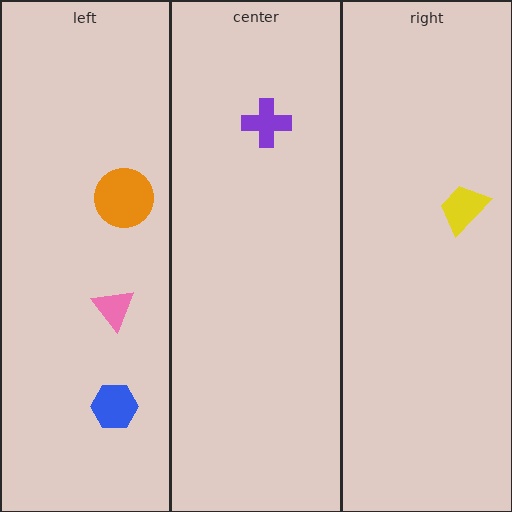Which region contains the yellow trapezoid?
The right region.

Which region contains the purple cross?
The center region.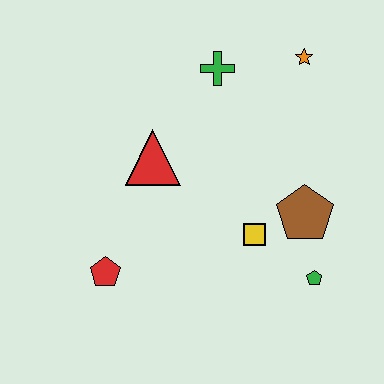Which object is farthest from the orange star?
The red pentagon is farthest from the orange star.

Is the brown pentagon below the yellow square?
No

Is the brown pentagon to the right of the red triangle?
Yes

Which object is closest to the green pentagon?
The brown pentagon is closest to the green pentagon.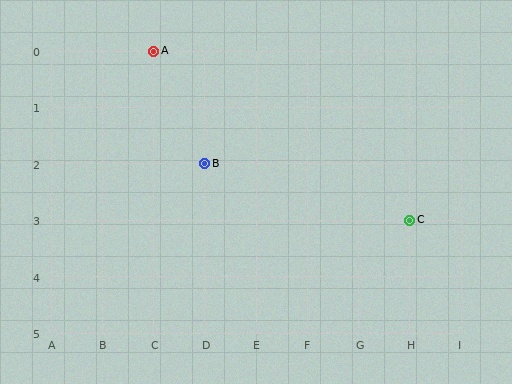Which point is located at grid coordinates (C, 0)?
Point A is at (C, 0).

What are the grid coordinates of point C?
Point C is at grid coordinates (H, 3).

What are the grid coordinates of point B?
Point B is at grid coordinates (D, 2).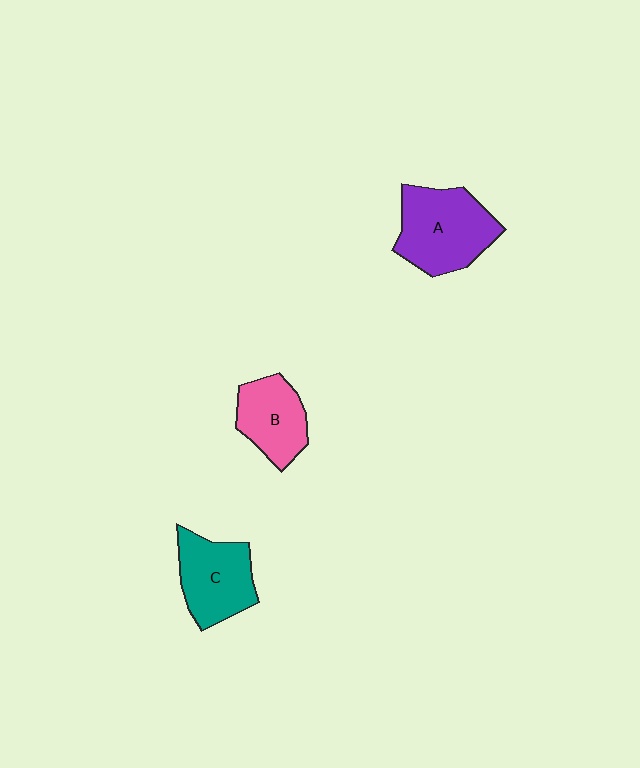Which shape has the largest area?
Shape A (purple).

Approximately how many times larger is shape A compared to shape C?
Approximately 1.2 times.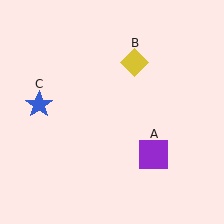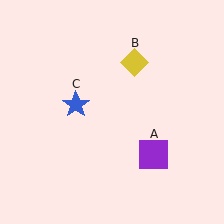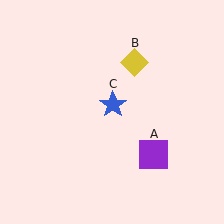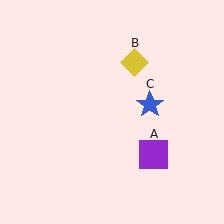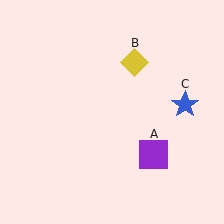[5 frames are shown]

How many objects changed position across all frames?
1 object changed position: blue star (object C).